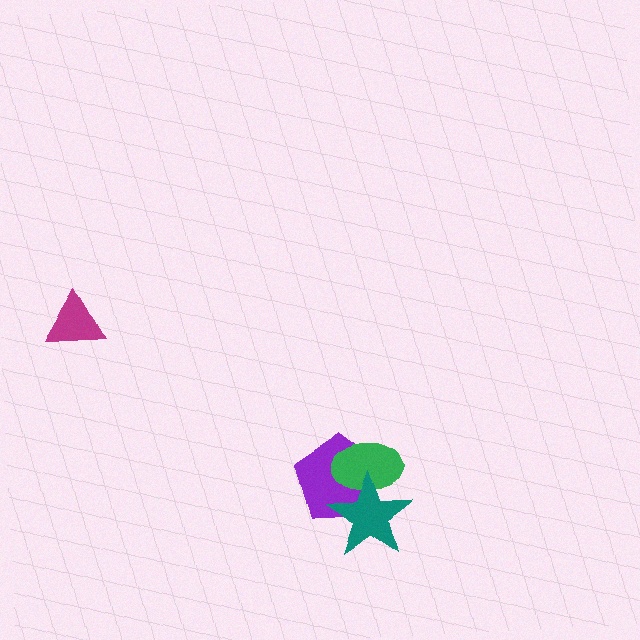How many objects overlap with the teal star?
2 objects overlap with the teal star.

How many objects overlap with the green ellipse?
2 objects overlap with the green ellipse.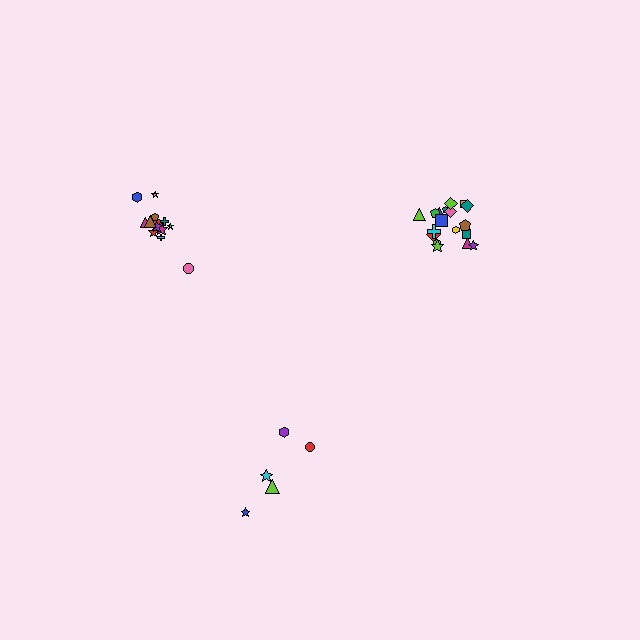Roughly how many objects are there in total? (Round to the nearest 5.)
Roughly 40 objects in total.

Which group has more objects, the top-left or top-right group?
The top-right group.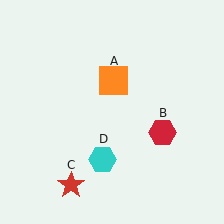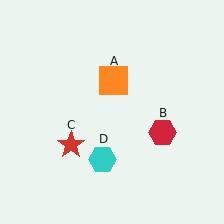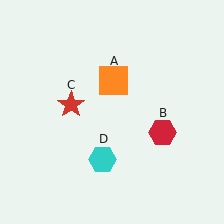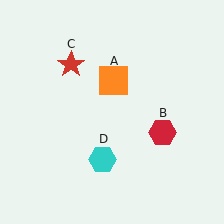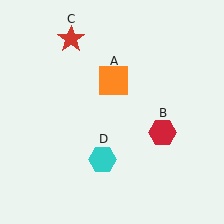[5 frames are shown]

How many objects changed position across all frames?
1 object changed position: red star (object C).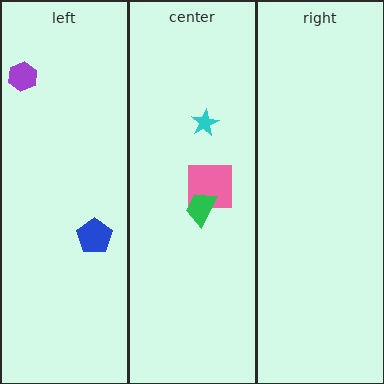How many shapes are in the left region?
2.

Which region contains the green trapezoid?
The center region.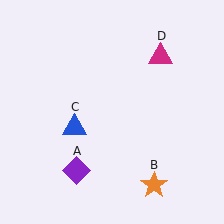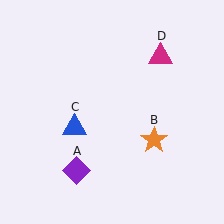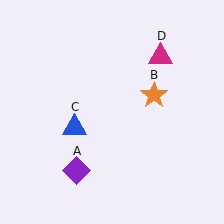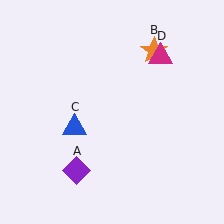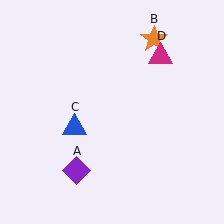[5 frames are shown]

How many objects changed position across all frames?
1 object changed position: orange star (object B).